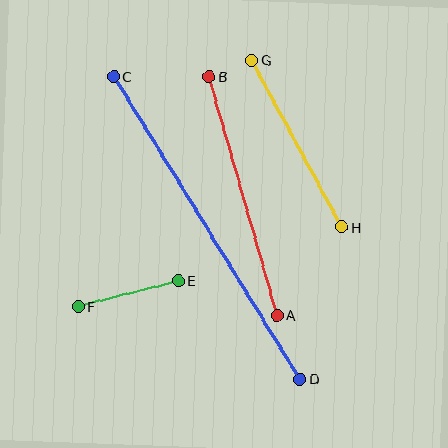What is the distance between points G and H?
The distance is approximately 189 pixels.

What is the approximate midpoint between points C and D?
The midpoint is at approximately (207, 228) pixels.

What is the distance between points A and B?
The distance is approximately 248 pixels.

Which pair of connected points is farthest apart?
Points C and D are farthest apart.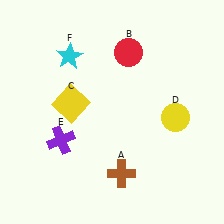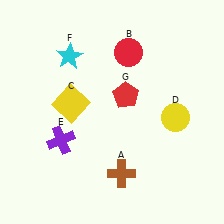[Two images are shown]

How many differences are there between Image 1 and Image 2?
There is 1 difference between the two images.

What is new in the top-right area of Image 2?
A red pentagon (G) was added in the top-right area of Image 2.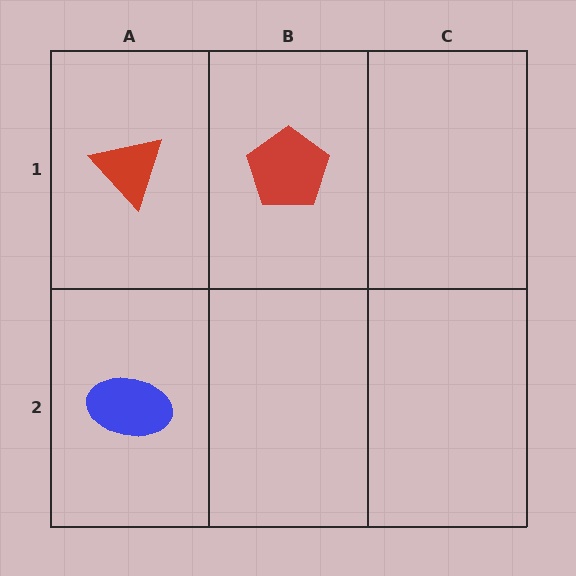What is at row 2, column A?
A blue ellipse.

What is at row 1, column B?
A red pentagon.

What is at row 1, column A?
A red triangle.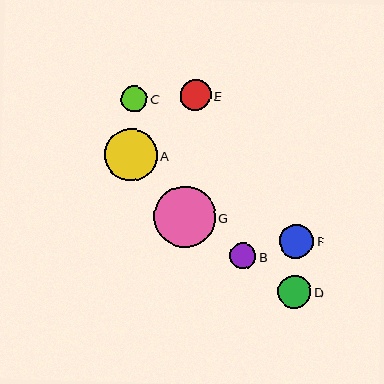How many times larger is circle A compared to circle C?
Circle A is approximately 2.0 times the size of circle C.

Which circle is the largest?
Circle G is the largest with a size of approximately 62 pixels.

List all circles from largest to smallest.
From largest to smallest: G, A, F, D, E, C, B.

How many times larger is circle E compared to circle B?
Circle E is approximately 1.2 times the size of circle B.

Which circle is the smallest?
Circle B is the smallest with a size of approximately 26 pixels.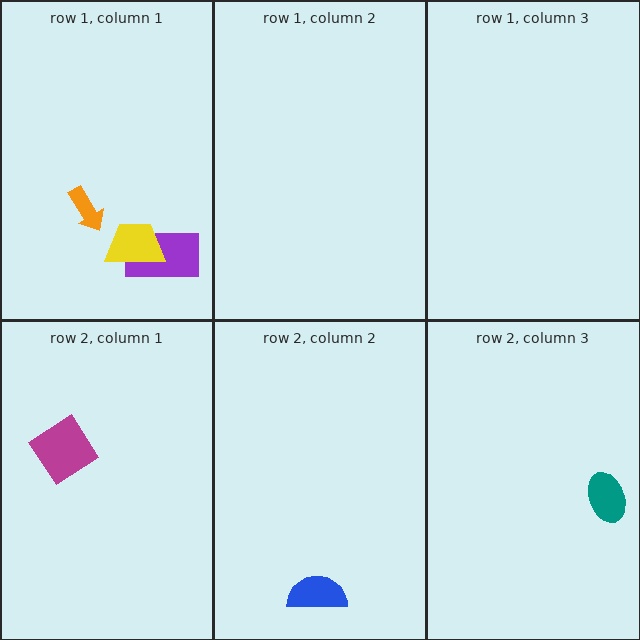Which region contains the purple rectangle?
The row 1, column 1 region.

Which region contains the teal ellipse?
The row 2, column 3 region.